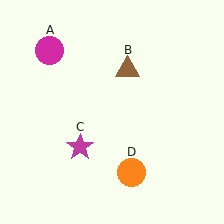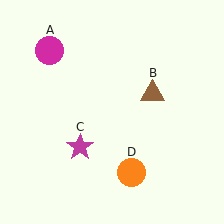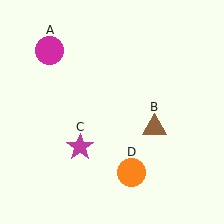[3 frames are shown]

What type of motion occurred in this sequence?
The brown triangle (object B) rotated clockwise around the center of the scene.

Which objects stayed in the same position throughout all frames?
Magenta circle (object A) and magenta star (object C) and orange circle (object D) remained stationary.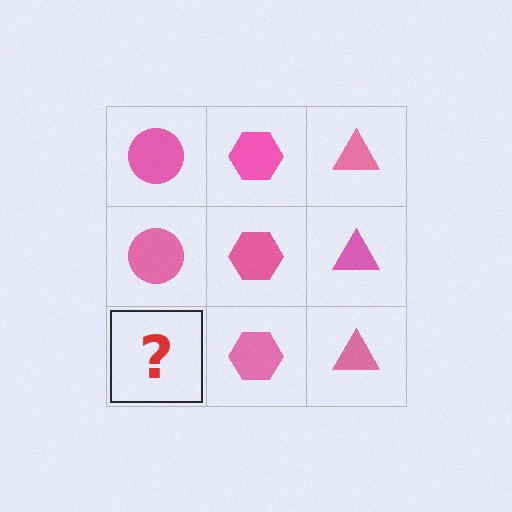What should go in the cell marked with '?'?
The missing cell should contain a pink circle.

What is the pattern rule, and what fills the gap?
The rule is that each column has a consistent shape. The gap should be filled with a pink circle.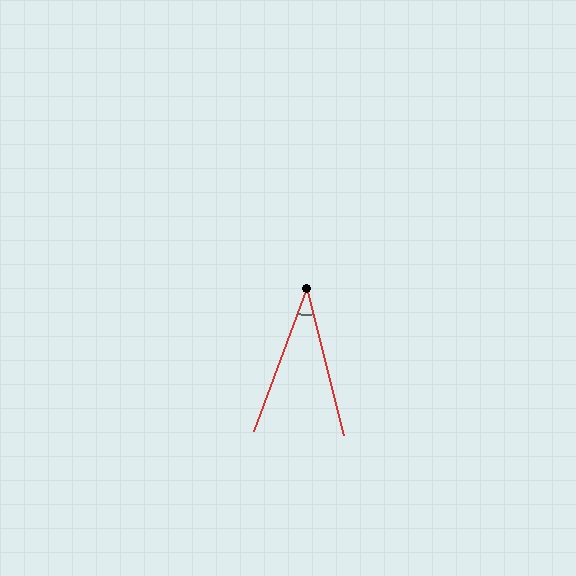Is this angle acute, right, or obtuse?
It is acute.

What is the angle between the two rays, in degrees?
Approximately 34 degrees.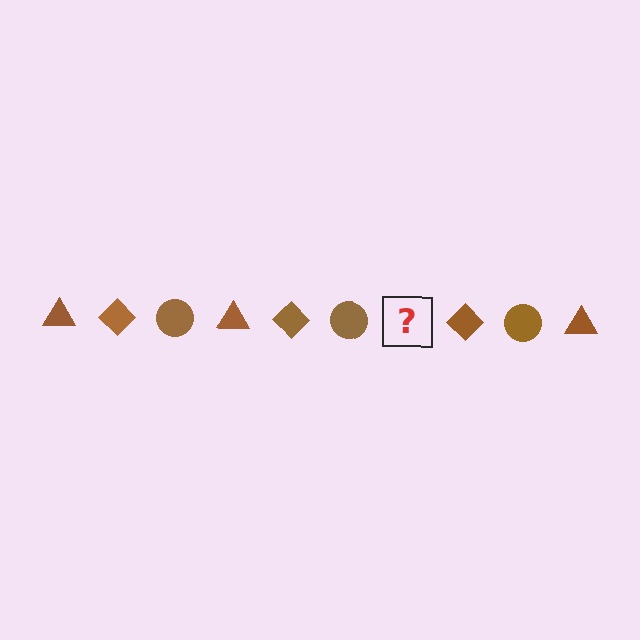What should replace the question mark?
The question mark should be replaced with a brown triangle.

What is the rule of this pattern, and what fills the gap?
The rule is that the pattern cycles through triangle, diamond, circle shapes in brown. The gap should be filled with a brown triangle.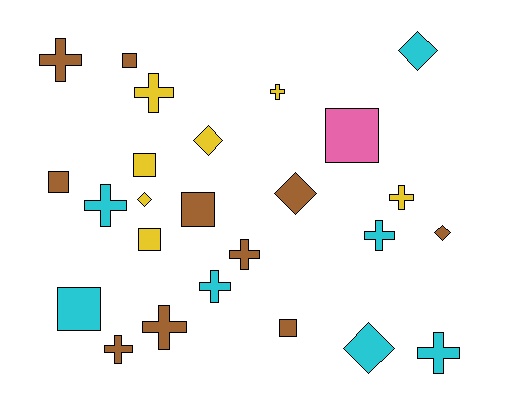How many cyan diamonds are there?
There are 2 cyan diamonds.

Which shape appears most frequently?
Cross, with 11 objects.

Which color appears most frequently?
Brown, with 10 objects.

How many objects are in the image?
There are 25 objects.